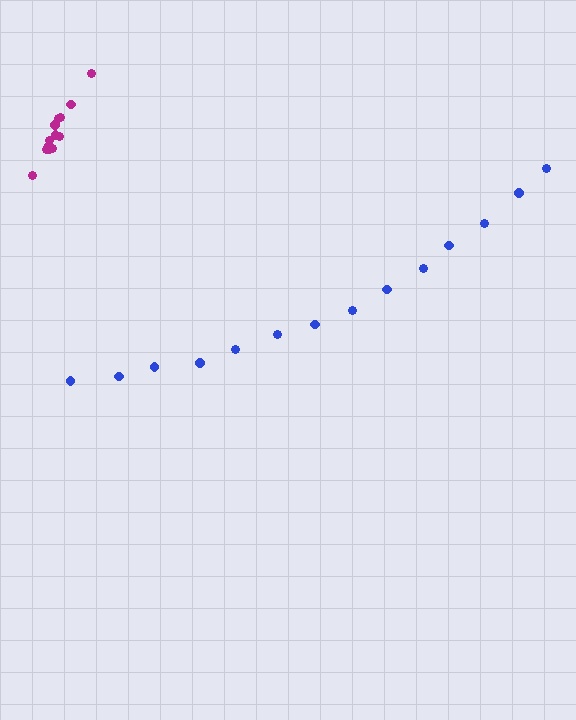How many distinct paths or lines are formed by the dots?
There are 2 distinct paths.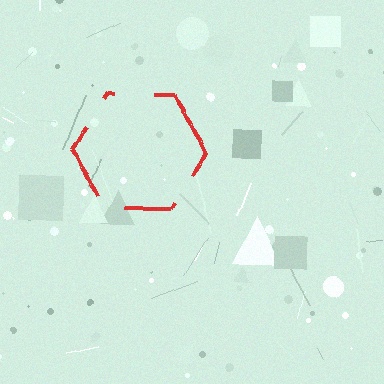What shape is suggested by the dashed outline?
The dashed outline suggests a hexagon.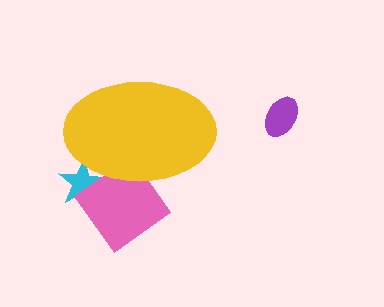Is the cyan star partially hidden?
Yes, the cyan star is partially hidden behind the yellow ellipse.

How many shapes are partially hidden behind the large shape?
2 shapes are partially hidden.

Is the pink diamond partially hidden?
Yes, the pink diamond is partially hidden behind the yellow ellipse.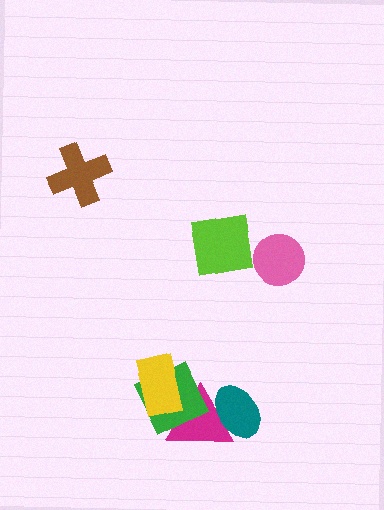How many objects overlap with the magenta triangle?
3 objects overlap with the magenta triangle.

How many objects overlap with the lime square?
0 objects overlap with the lime square.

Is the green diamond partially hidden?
Yes, it is partially covered by another shape.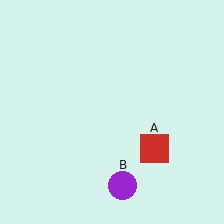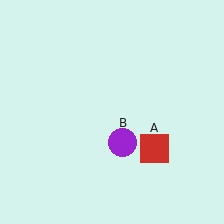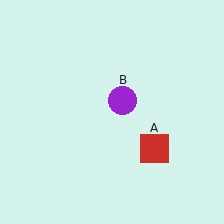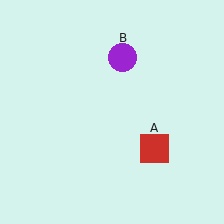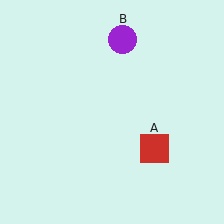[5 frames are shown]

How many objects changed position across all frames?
1 object changed position: purple circle (object B).